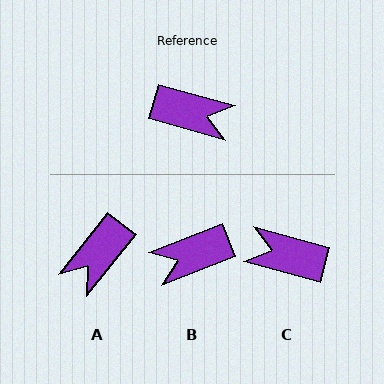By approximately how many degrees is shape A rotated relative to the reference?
Approximately 112 degrees clockwise.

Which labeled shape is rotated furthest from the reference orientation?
C, about 180 degrees away.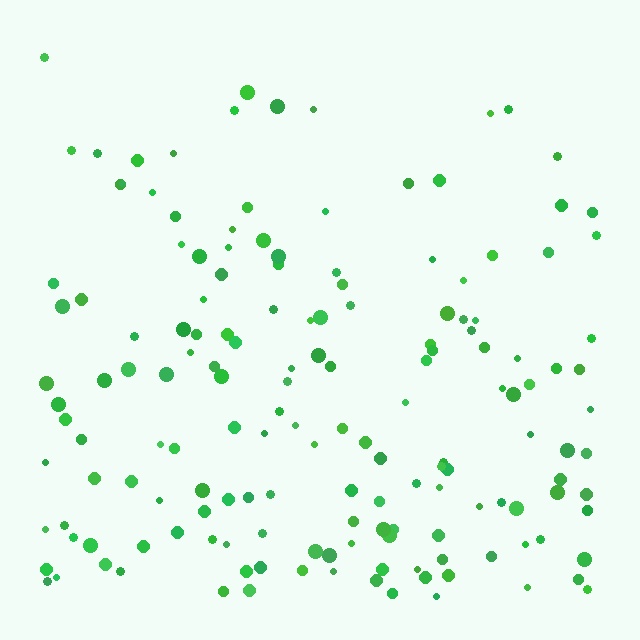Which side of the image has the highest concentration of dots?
The bottom.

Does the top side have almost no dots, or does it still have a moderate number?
Still a moderate number, just noticeably fewer than the bottom.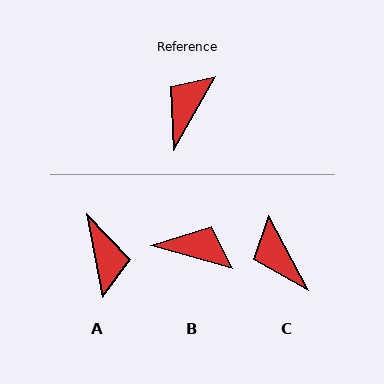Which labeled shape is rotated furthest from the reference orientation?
A, about 140 degrees away.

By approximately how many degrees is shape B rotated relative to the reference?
Approximately 76 degrees clockwise.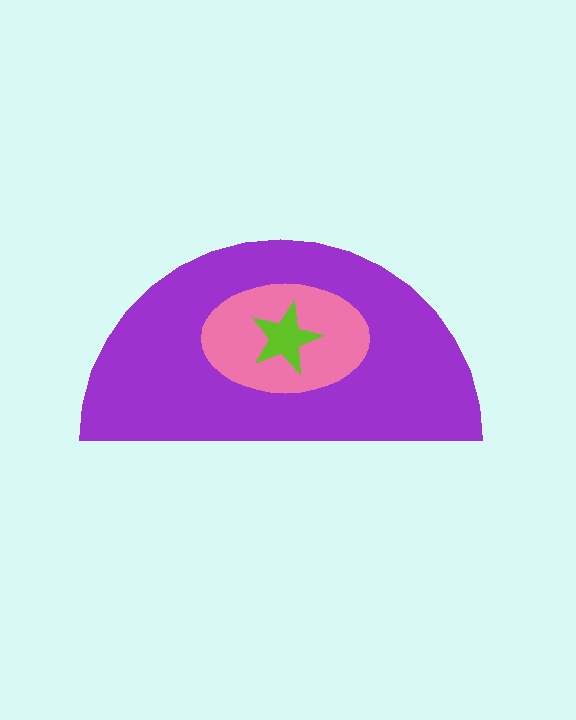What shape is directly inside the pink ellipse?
The lime star.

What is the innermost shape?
The lime star.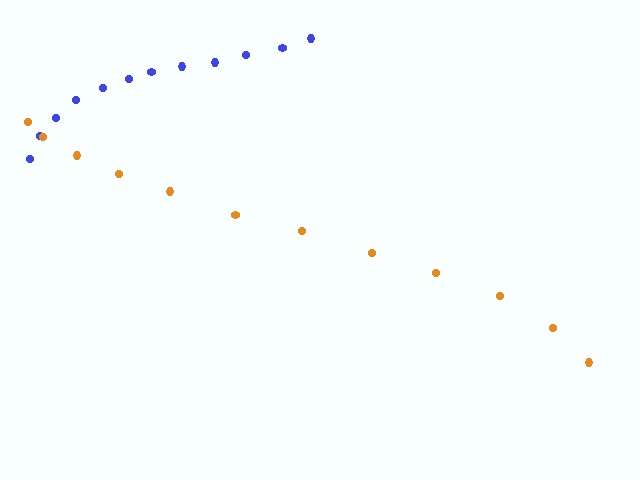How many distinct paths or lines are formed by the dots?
There are 2 distinct paths.